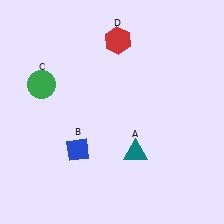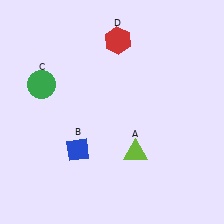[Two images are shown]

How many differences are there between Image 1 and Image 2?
There is 1 difference between the two images.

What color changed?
The triangle (A) changed from teal in Image 1 to lime in Image 2.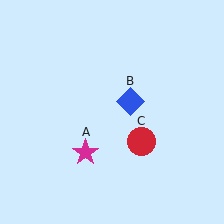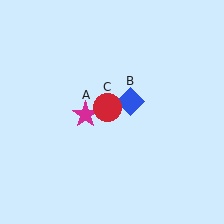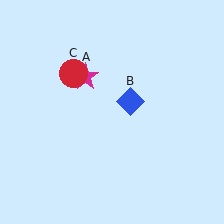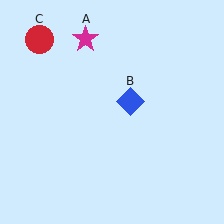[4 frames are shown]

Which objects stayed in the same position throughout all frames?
Blue diamond (object B) remained stationary.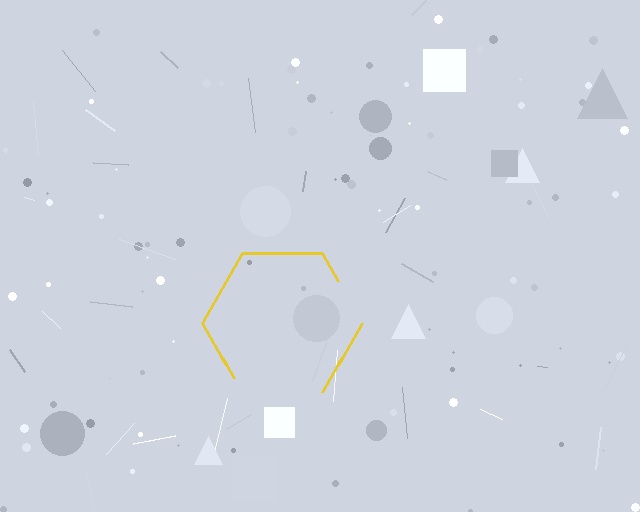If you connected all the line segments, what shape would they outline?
They would outline a hexagon.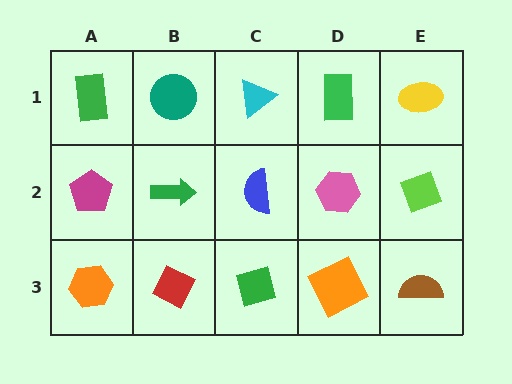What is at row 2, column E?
A lime diamond.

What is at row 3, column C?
A green diamond.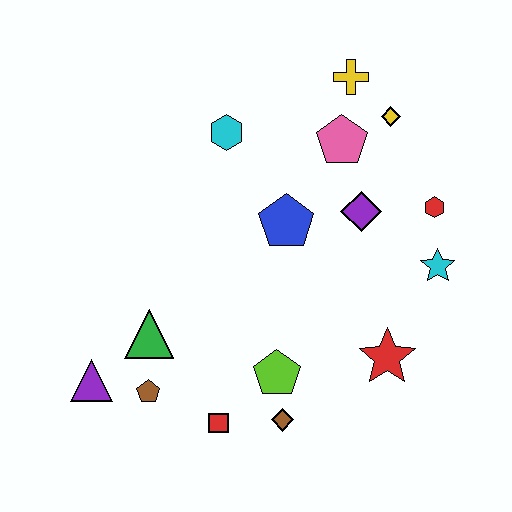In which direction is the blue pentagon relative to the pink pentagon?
The blue pentagon is below the pink pentagon.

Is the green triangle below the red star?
No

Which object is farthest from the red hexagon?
The purple triangle is farthest from the red hexagon.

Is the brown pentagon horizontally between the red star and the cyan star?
No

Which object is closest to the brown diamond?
The lime pentagon is closest to the brown diamond.